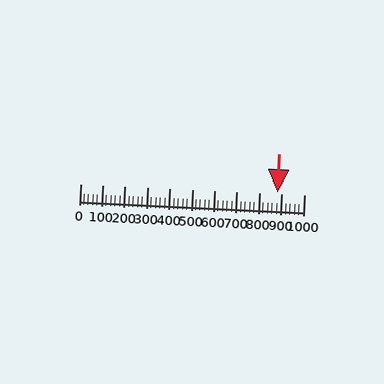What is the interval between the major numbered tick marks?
The major tick marks are spaced 100 units apart.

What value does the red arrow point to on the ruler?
The red arrow points to approximately 880.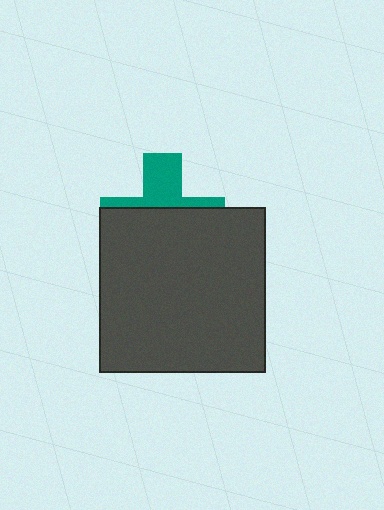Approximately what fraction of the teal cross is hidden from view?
Roughly 64% of the teal cross is hidden behind the dark gray square.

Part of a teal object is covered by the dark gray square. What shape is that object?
It is a cross.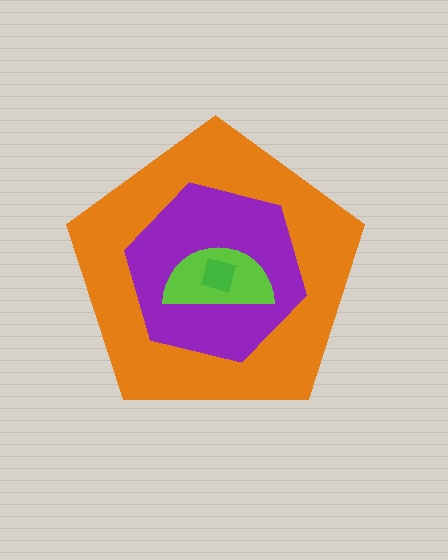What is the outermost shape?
The orange pentagon.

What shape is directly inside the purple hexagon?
The lime semicircle.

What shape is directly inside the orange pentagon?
The purple hexagon.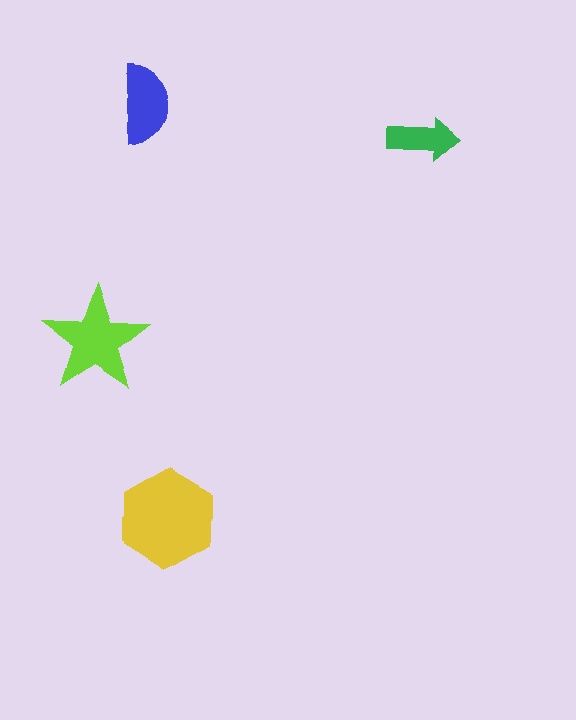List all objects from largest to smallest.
The yellow hexagon, the lime star, the blue semicircle, the green arrow.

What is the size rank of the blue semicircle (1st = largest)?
3rd.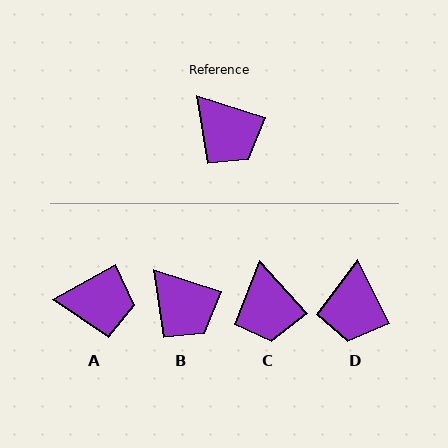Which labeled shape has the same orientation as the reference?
B.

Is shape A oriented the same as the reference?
No, it is off by about 47 degrees.